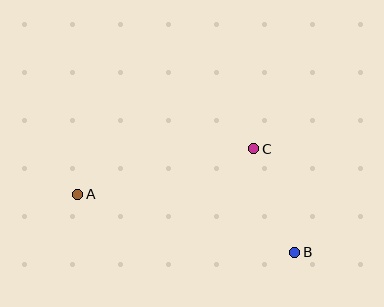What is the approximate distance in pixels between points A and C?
The distance between A and C is approximately 182 pixels.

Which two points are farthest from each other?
Points A and B are farthest from each other.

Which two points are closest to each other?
Points B and C are closest to each other.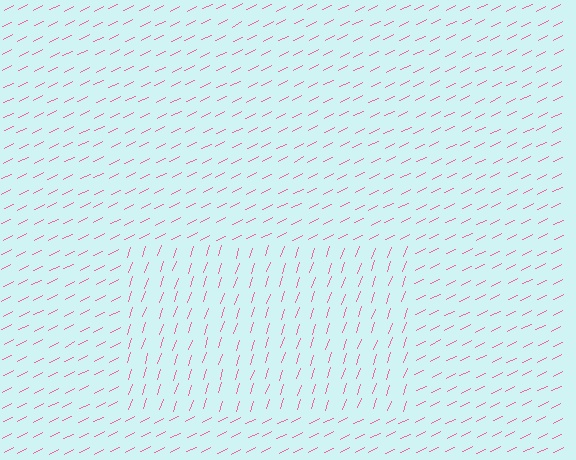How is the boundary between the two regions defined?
The boundary is defined purely by a change in line orientation (approximately 45 degrees difference). All lines are the same color and thickness.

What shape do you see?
I see a rectangle.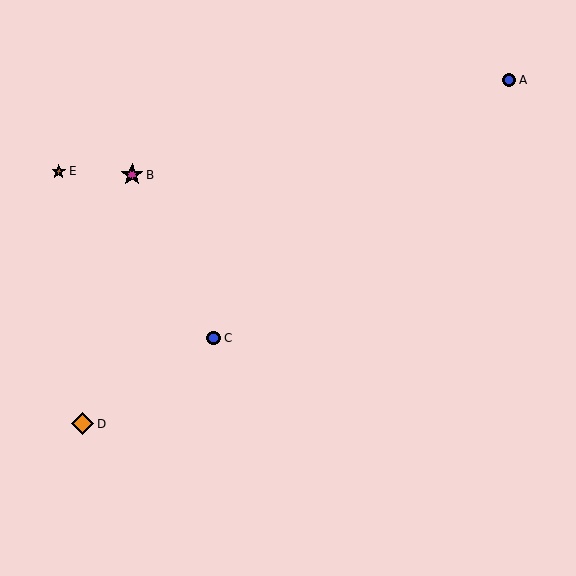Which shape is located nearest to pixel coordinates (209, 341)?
The blue circle (labeled C) at (214, 338) is nearest to that location.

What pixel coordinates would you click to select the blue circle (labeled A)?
Click at (509, 80) to select the blue circle A.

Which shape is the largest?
The orange diamond (labeled D) is the largest.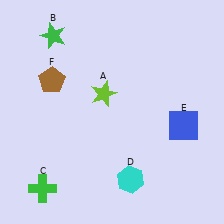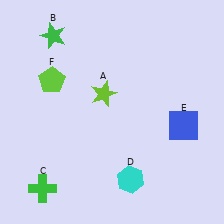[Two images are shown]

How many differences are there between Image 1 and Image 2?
There is 1 difference between the two images.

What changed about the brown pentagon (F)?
In Image 1, F is brown. In Image 2, it changed to lime.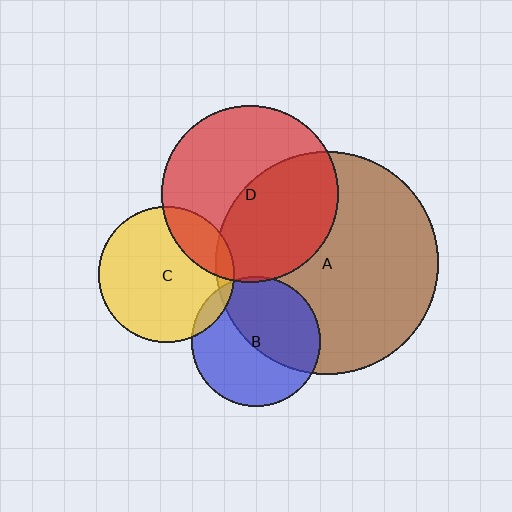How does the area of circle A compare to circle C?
Approximately 2.7 times.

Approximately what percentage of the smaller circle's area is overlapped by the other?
Approximately 10%.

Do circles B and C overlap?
Yes.